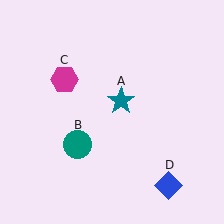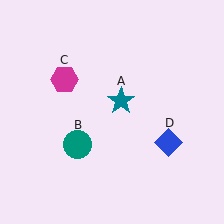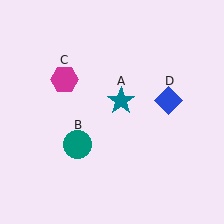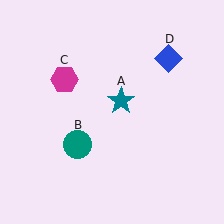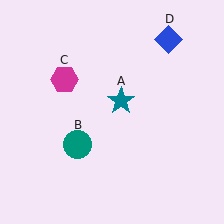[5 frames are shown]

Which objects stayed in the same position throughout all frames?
Teal star (object A) and teal circle (object B) and magenta hexagon (object C) remained stationary.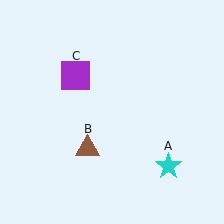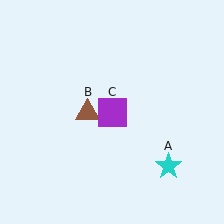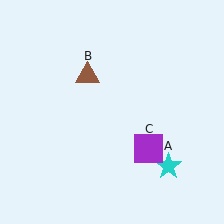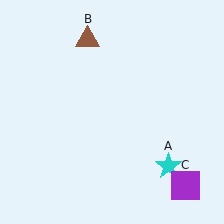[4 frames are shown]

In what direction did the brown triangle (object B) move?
The brown triangle (object B) moved up.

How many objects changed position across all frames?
2 objects changed position: brown triangle (object B), purple square (object C).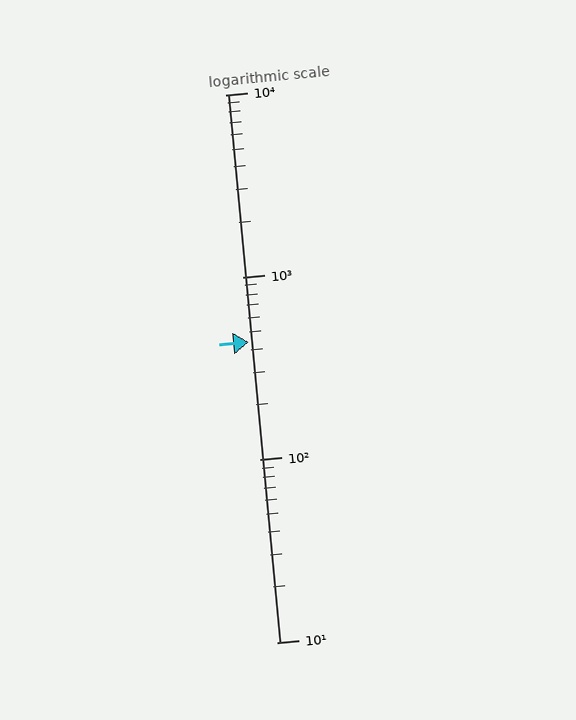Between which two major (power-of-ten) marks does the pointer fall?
The pointer is between 100 and 1000.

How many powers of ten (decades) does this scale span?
The scale spans 3 decades, from 10 to 10000.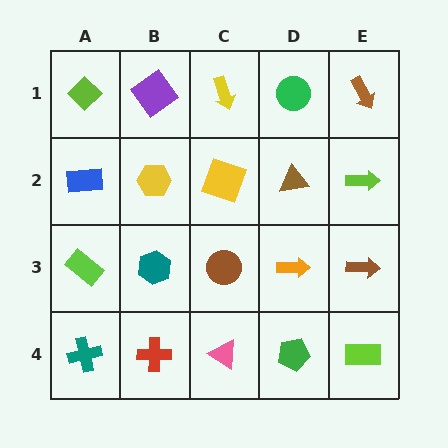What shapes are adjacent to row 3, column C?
A yellow square (row 2, column C), a pink triangle (row 4, column C), a teal hexagon (row 3, column B), an orange arrow (row 3, column D).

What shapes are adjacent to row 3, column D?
A brown triangle (row 2, column D), a green pentagon (row 4, column D), a brown circle (row 3, column C), a brown arrow (row 3, column E).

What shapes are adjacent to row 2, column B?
A purple diamond (row 1, column B), a teal hexagon (row 3, column B), a blue rectangle (row 2, column A), a yellow square (row 2, column C).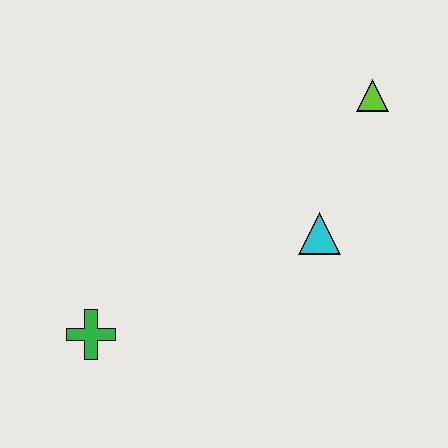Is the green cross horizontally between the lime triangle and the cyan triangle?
No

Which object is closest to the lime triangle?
The cyan triangle is closest to the lime triangle.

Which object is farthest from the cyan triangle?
The green cross is farthest from the cyan triangle.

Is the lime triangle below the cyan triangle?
No